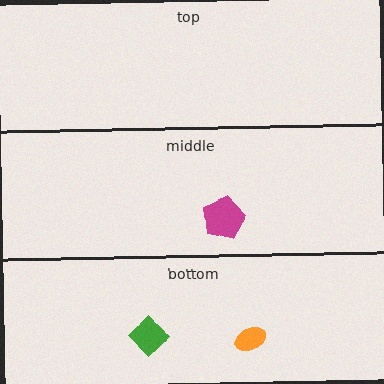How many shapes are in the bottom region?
2.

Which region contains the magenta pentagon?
The middle region.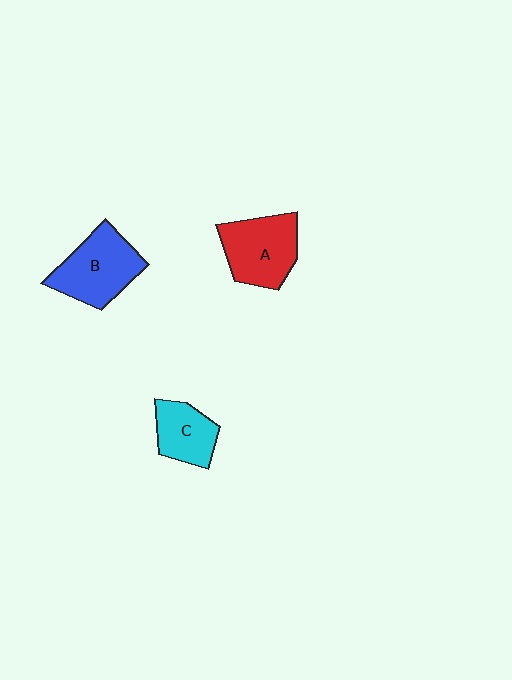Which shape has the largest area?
Shape B (blue).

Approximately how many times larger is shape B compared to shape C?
Approximately 1.5 times.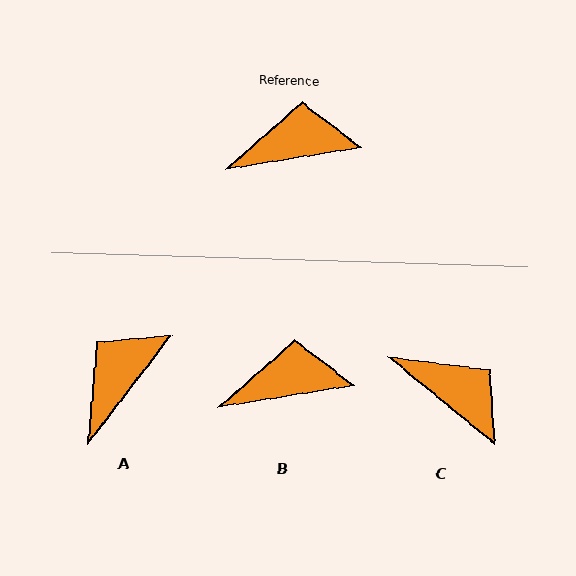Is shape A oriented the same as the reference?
No, it is off by about 44 degrees.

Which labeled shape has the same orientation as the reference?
B.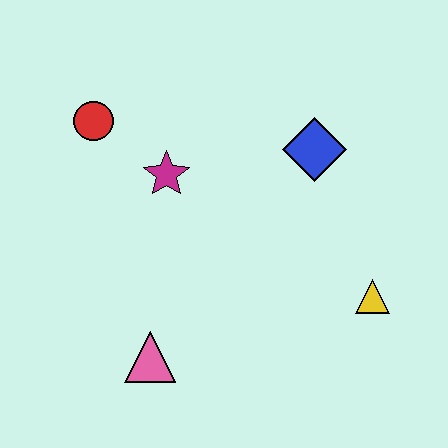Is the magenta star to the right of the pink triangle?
Yes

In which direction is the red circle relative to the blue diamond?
The red circle is to the left of the blue diamond.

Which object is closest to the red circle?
The magenta star is closest to the red circle.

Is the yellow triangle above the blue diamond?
No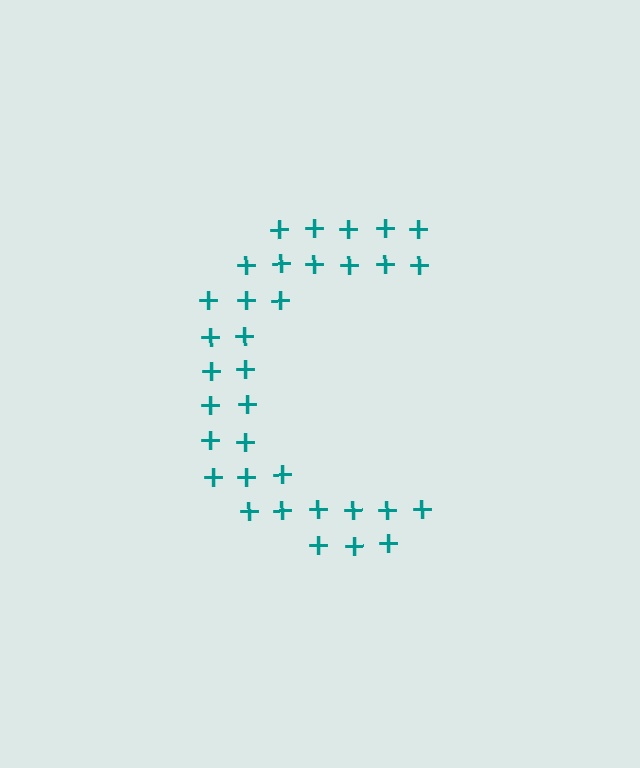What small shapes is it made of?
It is made of small plus signs.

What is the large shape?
The large shape is the letter C.